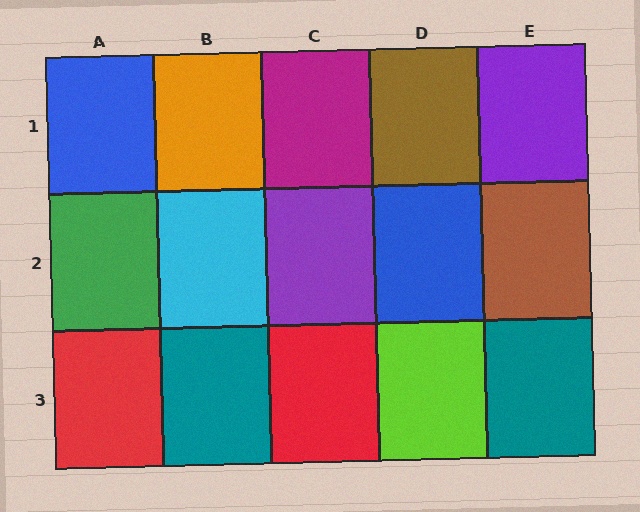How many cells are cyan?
1 cell is cyan.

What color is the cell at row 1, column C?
Magenta.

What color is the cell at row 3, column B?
Teal.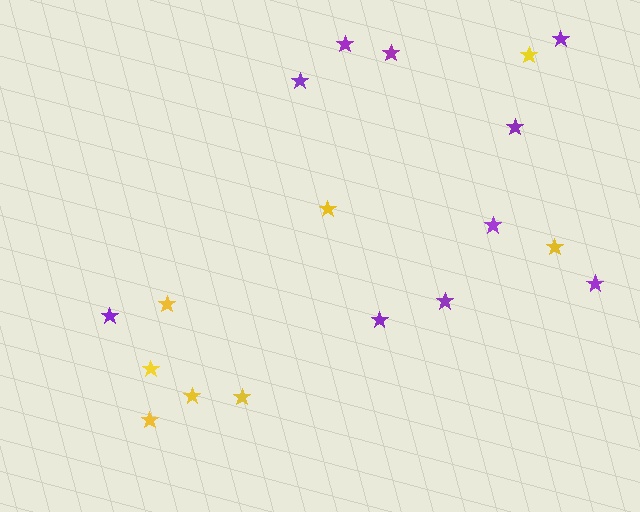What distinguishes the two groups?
There are 2 groups: one group of yellow stars (8) and one group of purple stars (10).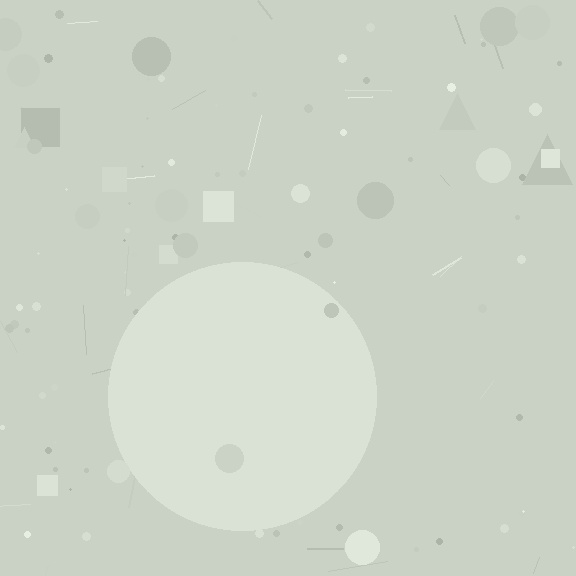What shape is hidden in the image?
A circle is hidden in the image.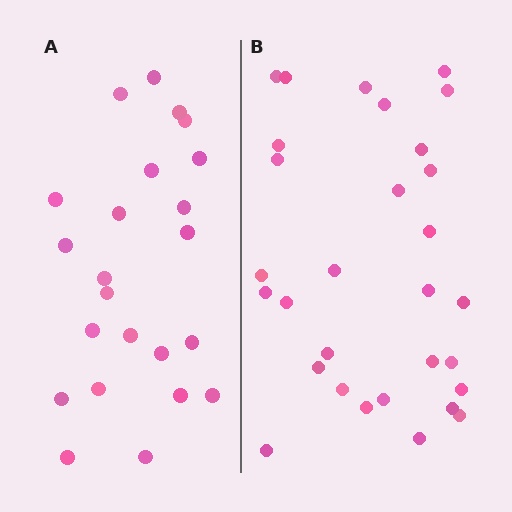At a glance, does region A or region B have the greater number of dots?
Region B (the right region) has more dots.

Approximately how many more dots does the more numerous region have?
Region B has roughly 8 or so more dots than region A.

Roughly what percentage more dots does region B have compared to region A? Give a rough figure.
About 30% more.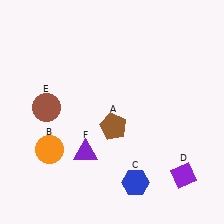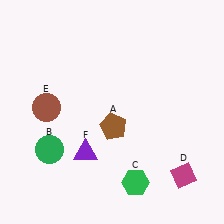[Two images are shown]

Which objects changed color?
B changed from orange to green. C changed from blue to green. D changed from purple to magenta.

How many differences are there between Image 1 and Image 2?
There are 3 differences between the two images.